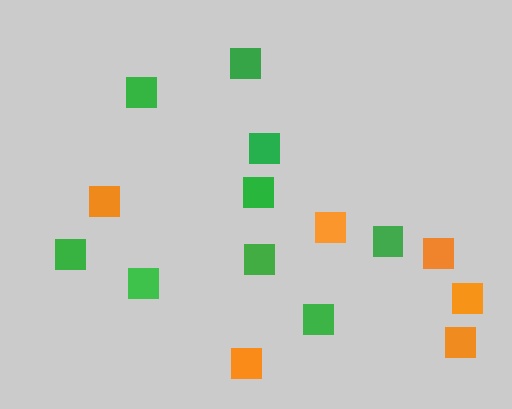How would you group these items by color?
There are 2 groups: one group of green squares (9) and one group of orange squares (6).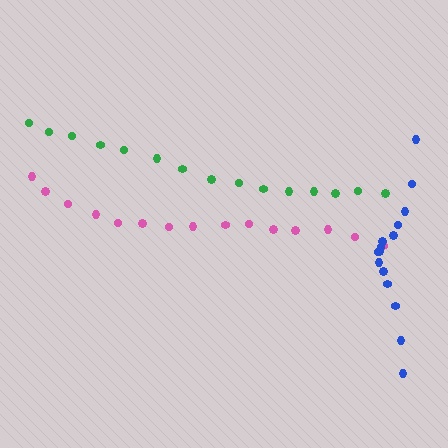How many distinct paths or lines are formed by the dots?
There are 3 distinct paths.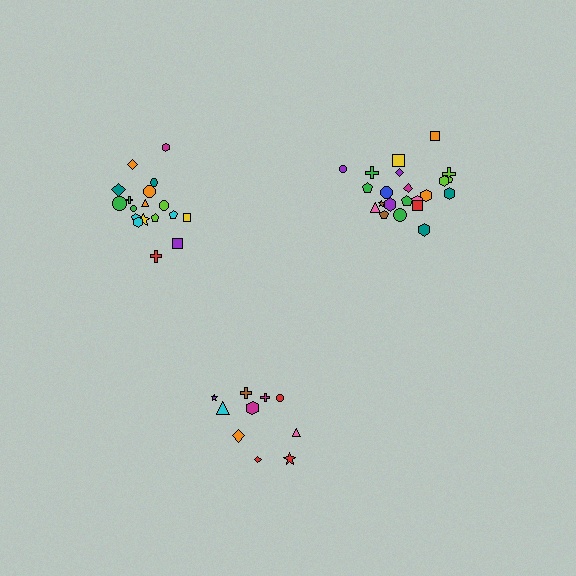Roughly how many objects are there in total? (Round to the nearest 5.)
Roughly 50 objects in total.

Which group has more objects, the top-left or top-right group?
The top-right group.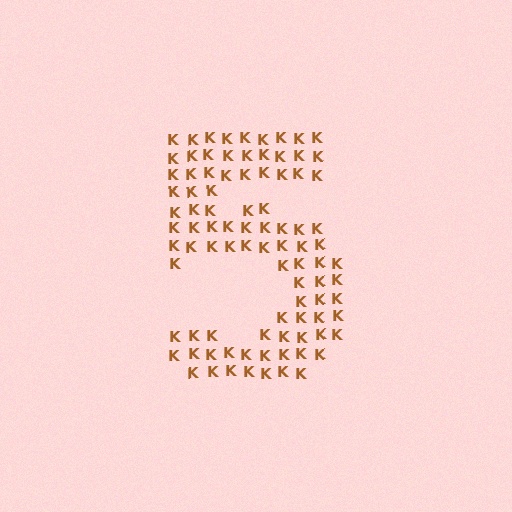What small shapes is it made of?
It is made of small letter K's.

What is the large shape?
The large shape is the digit 5.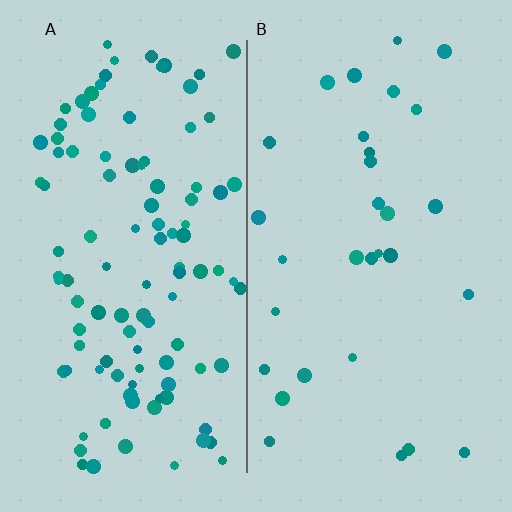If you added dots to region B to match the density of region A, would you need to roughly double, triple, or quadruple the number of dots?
Approximately triple.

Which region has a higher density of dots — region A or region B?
A (the left).